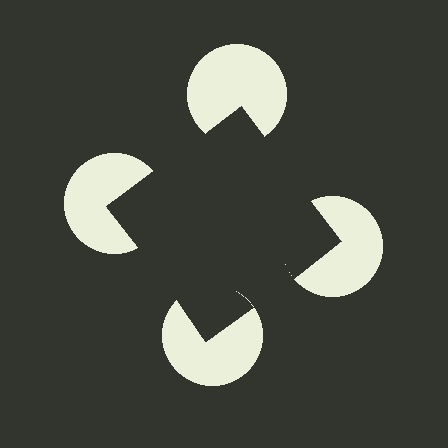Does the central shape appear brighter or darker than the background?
It typically appears slightly darker than the background, even though no actual brightness change is drawn.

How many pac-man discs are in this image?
There are 4 — one at each vertex of the illusory square.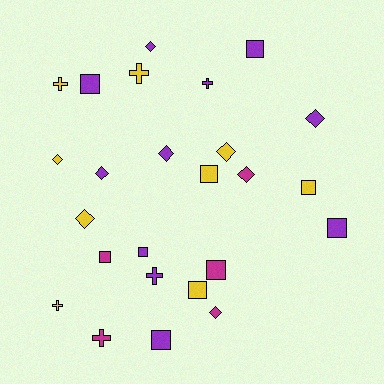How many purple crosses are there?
There are 2 purple crosses.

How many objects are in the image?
There are 25 objects.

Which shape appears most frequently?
Square, with 10 objects.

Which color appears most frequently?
Purple, with 11 objects.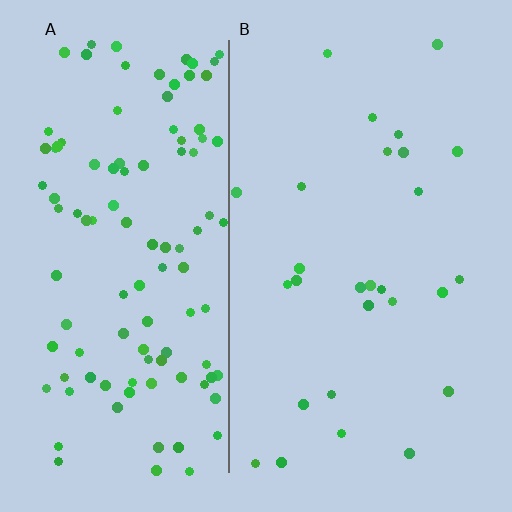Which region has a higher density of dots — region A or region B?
A (the left).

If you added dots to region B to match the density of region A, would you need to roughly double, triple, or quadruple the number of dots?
Approximately quadruple.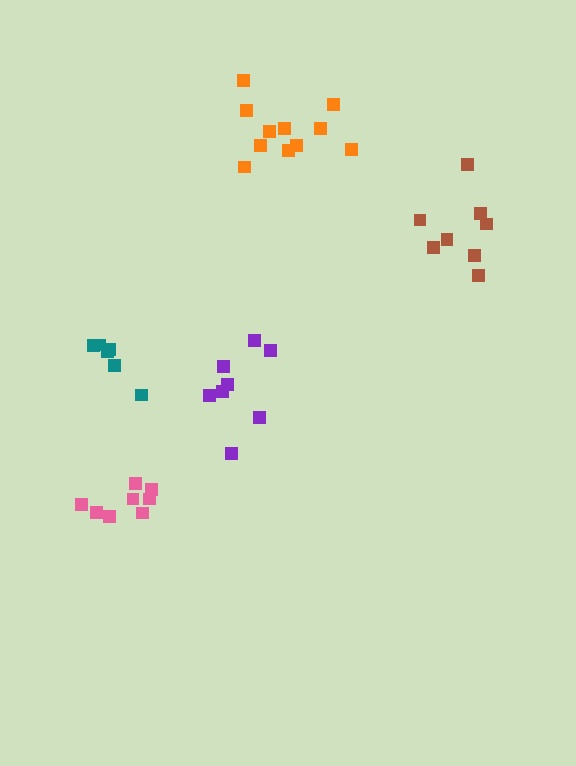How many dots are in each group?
Group 1: 11 dots, Group 2: 8 dots, Group 3: 6 dots, Group 4: 8 dots, Group 5: 8 dots (41 total).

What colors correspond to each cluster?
The clusters are colored: orange, purple, teal, pink, brown.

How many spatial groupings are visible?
There are 5 spatial groupings.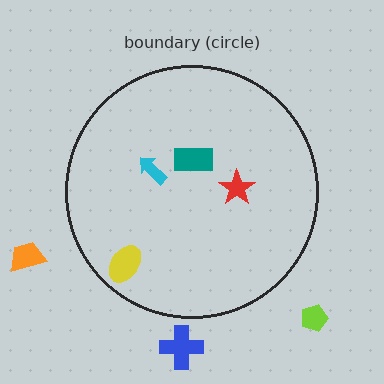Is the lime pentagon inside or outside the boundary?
Outside.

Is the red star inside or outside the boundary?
Inside.